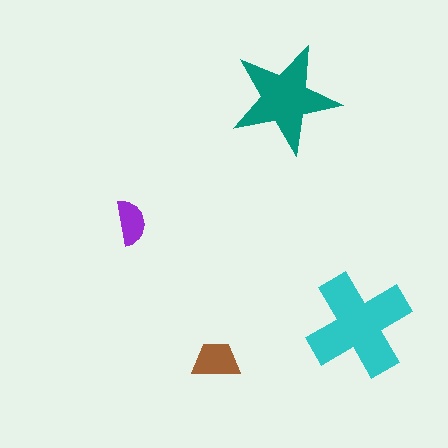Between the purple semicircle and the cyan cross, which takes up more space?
The cyan cross.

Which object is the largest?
The cyan cross.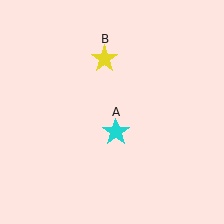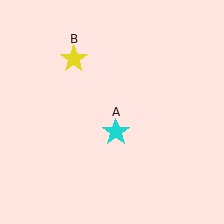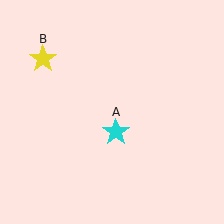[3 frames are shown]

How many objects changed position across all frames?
1 object changed position: yellow star (object B).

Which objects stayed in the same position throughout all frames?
Cyan star (object A) remained stationary.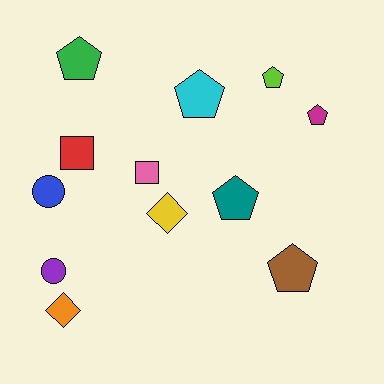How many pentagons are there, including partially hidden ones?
There are 6 pentagons.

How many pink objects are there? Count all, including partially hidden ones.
There is 1 pink object.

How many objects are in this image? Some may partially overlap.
There are 12 objects.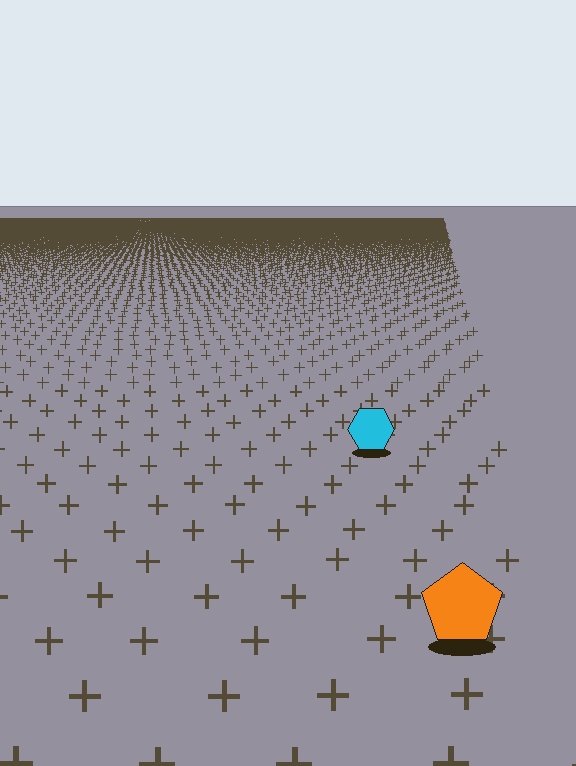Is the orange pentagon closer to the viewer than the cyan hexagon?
Yes. The orange pentagon is closer — you can tell from the texture gradient: the ground texture is coarser near it.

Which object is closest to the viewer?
The orange pentagon is closest. The texture marks near it are larger and more spread out.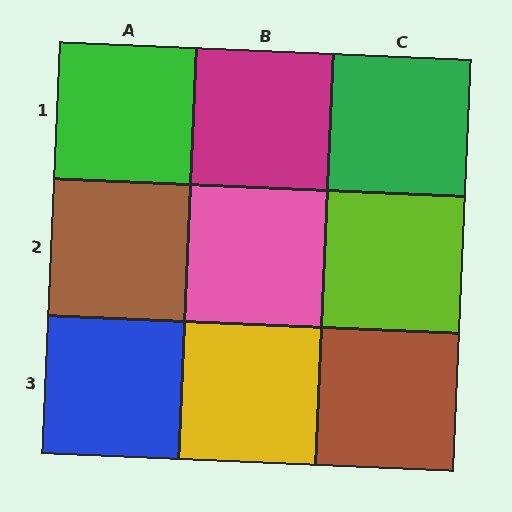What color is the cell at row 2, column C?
Lime.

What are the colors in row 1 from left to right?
Green, magenta, green.